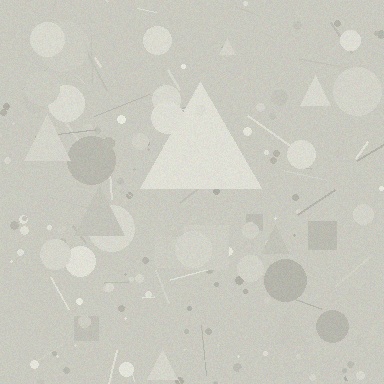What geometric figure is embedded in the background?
A triangle is embedded in the background.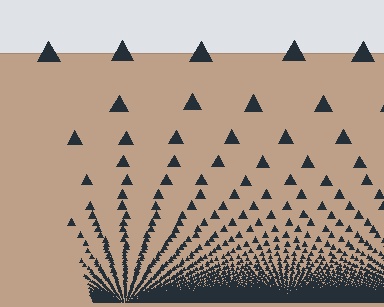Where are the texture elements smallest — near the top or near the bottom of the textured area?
Near the bottom.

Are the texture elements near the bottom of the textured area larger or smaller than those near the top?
Smaller. The gradient is inverted — elements near the bottom are smaller and denser.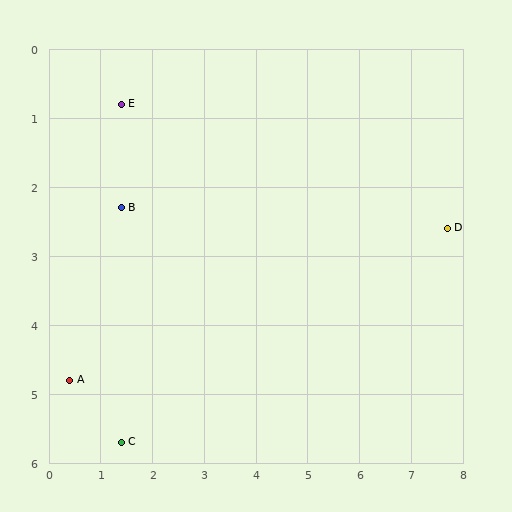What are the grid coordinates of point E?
Point E is at approximately (1.4, 0.8).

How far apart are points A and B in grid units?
Points A and B are about 2.7 grid units apart.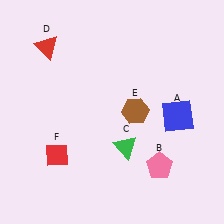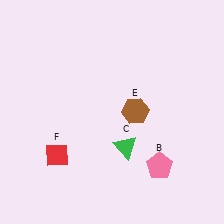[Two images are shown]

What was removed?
The red triangle (D), the blue square (A) were removed in Image 2.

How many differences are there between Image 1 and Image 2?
There are 2 differences between the two images.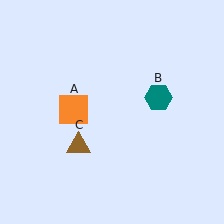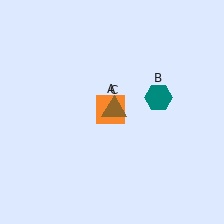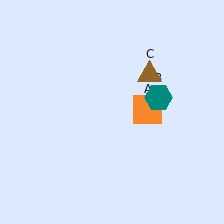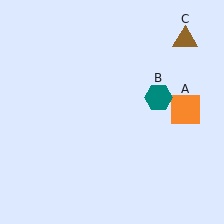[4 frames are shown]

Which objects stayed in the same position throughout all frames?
Teal hexagon (object B) remained stationary.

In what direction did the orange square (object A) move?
The orange square (object A) moved right.